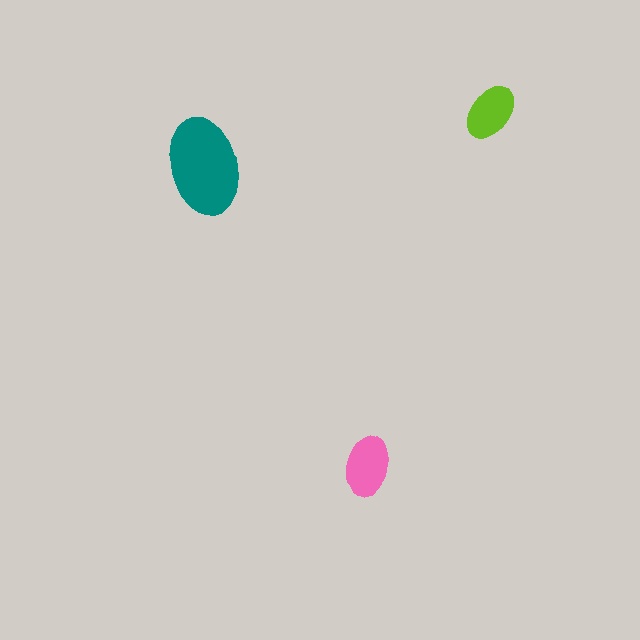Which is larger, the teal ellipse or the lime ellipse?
The teal one.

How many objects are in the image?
There are 3 objects in the image.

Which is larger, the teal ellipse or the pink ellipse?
The teal one.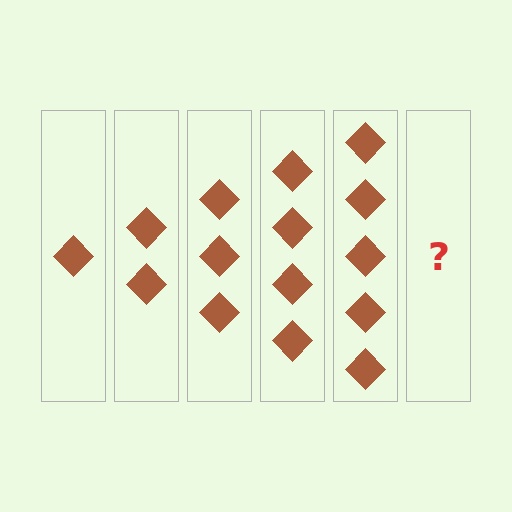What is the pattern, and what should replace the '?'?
The pattern is that each step adds one more diamond. The '?' should be 6 diamonds.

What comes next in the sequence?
The next element should be 6 diamonds.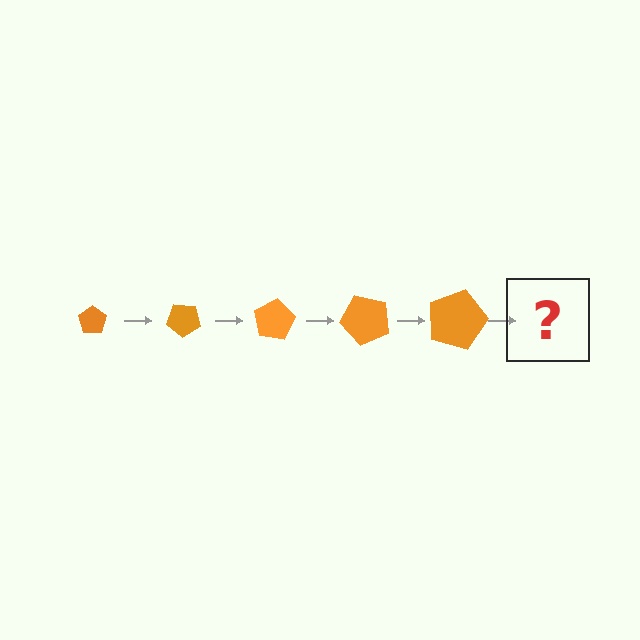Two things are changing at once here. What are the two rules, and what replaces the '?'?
The two rules are that the pentagon grows larger each step and it rotates 40 degrees each step. The '?' should be a pentagon, larger than the previous one and rotated 200 degrees from the start.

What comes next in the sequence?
The next element should be a pentagon, larger than the previous one and rotated 200 degrees from the start.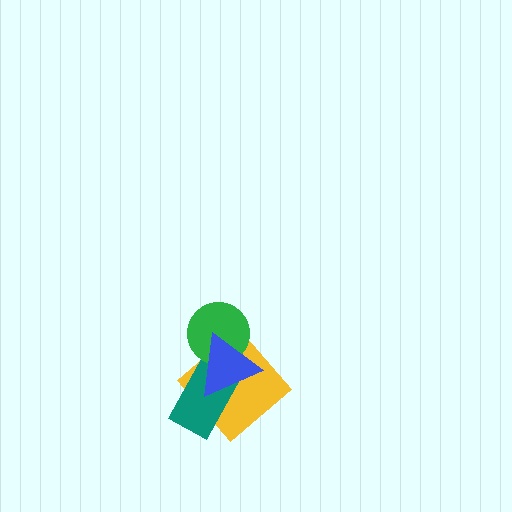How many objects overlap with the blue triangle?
3 objects overlap with the blue triangle.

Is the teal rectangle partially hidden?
Yes, it is partially covered by another shape.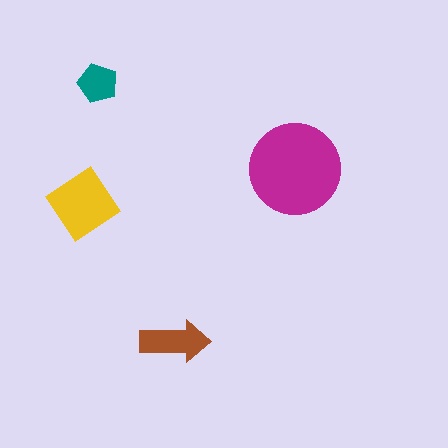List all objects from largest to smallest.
The magenta circle, the yellow diamond, the brown arrow, the teal pentagon.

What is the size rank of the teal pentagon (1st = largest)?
4th.